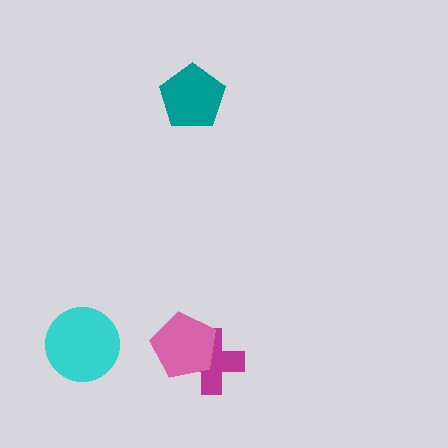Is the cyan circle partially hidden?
No, no other shape covers it.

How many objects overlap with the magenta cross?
1 object overlaps with the magenta cross.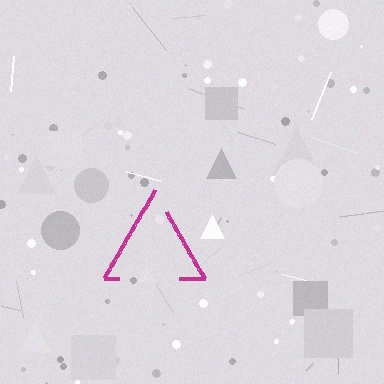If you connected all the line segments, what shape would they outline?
They would outline a triangle.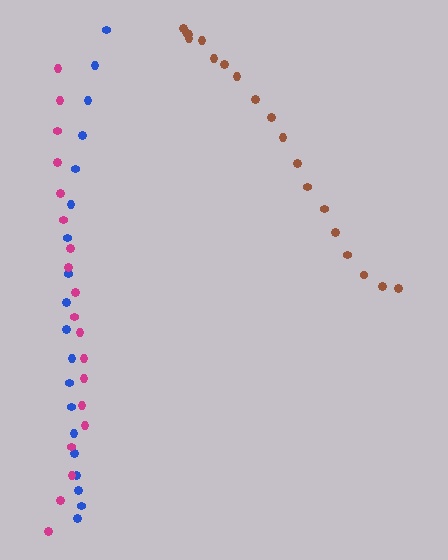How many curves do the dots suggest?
There are 3 distinct paths.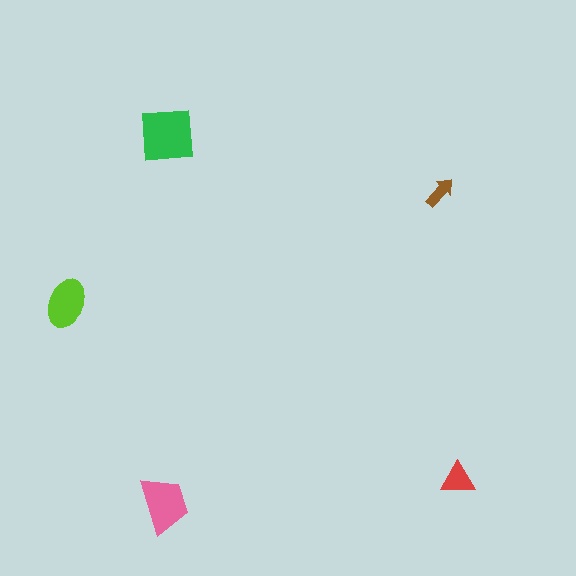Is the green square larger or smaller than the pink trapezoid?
Larger.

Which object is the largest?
The green square.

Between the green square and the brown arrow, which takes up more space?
The green square.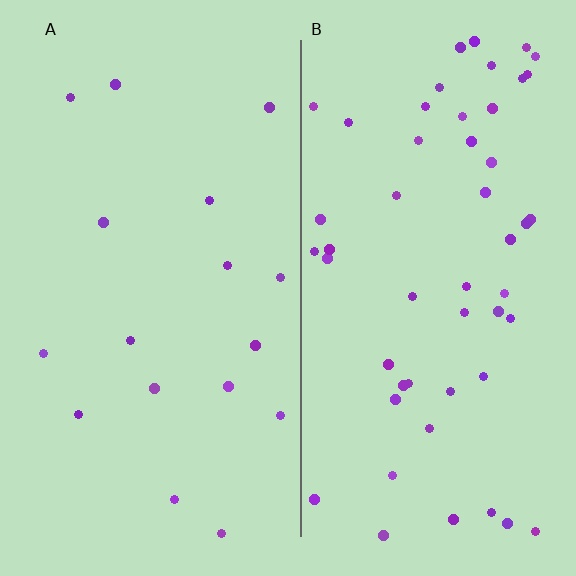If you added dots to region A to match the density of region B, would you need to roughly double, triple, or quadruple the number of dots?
Approximately triple.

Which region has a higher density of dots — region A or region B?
B (the right).